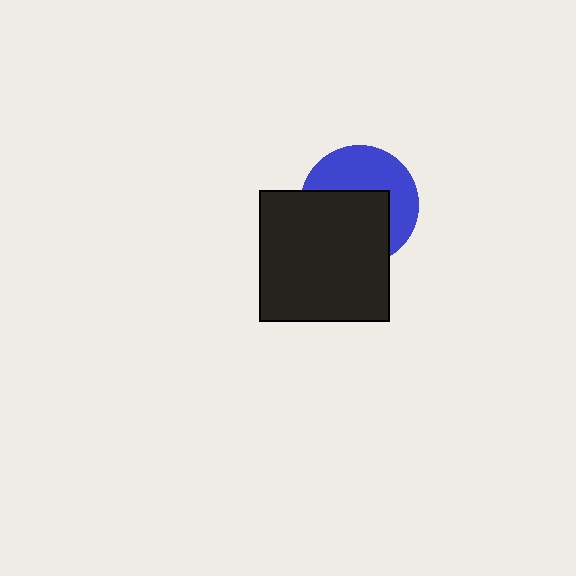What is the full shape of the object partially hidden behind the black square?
The partially hidden object is a blue circle.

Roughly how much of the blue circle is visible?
About half of it is visible (roughly 47%).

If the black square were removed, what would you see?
You would see the complete blue circle.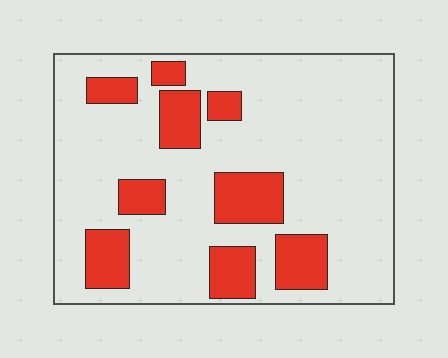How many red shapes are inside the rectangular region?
9.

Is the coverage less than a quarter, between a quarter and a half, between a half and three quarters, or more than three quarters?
Less than a quarter.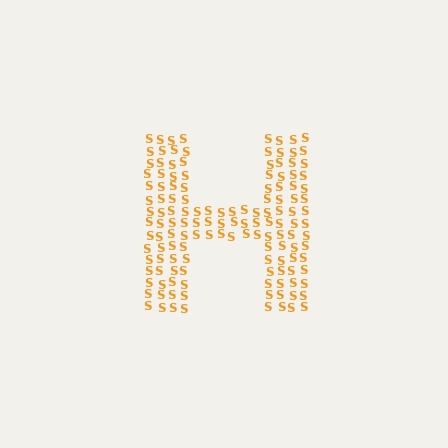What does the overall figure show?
The overall figure shows the letter H.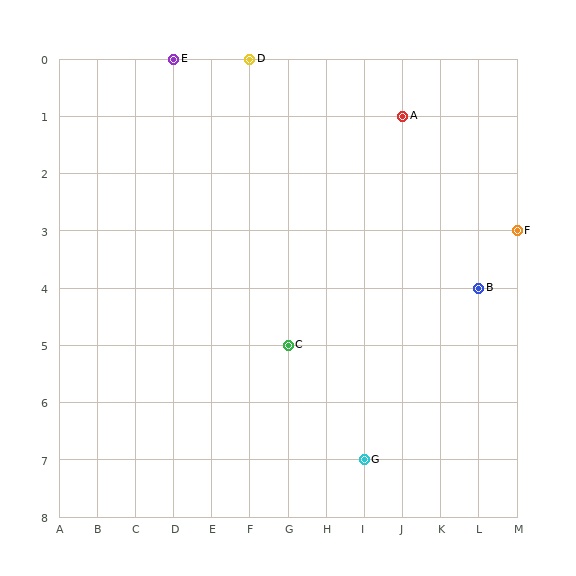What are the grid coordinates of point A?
Point A is at grid coordinates (J, 1).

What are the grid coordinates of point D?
Point D is at grid coordinates (F, 0).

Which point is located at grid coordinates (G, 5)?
Point C is at (G, 5).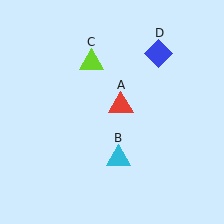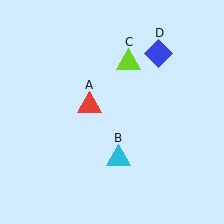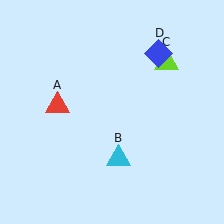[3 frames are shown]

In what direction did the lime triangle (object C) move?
The lime triangle (object C) moved right.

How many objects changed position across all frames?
2 objects changed position: red triangle (object A), lime triangle (object C).